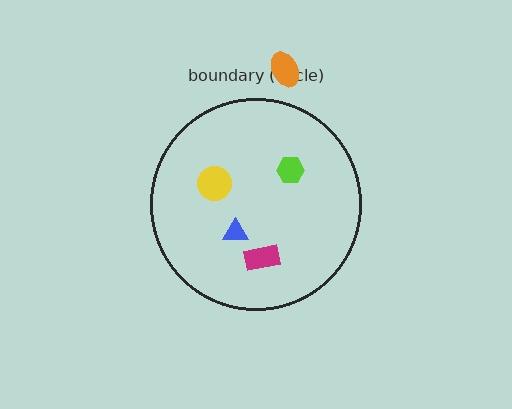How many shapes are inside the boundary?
4 inside, 1 outside.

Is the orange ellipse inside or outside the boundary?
Outside.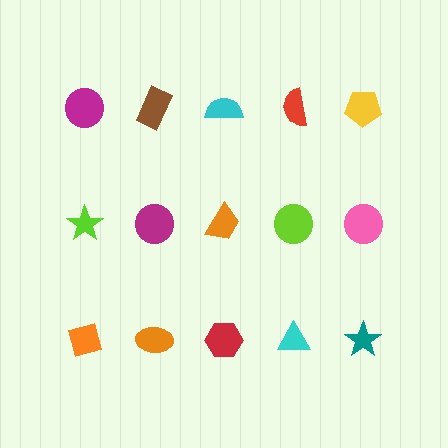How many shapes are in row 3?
5 shapes.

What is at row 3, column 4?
A cyan triangle.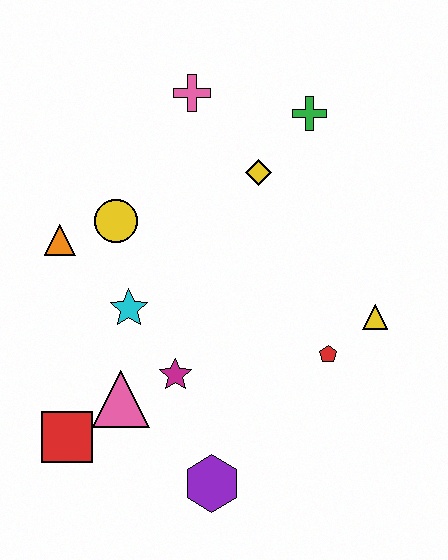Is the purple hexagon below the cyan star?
Yes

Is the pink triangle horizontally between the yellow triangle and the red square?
Yes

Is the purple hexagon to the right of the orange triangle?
Yes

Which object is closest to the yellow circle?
The orange triangle is closest to the yellow circle.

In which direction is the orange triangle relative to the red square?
The orange triangle is above the red square.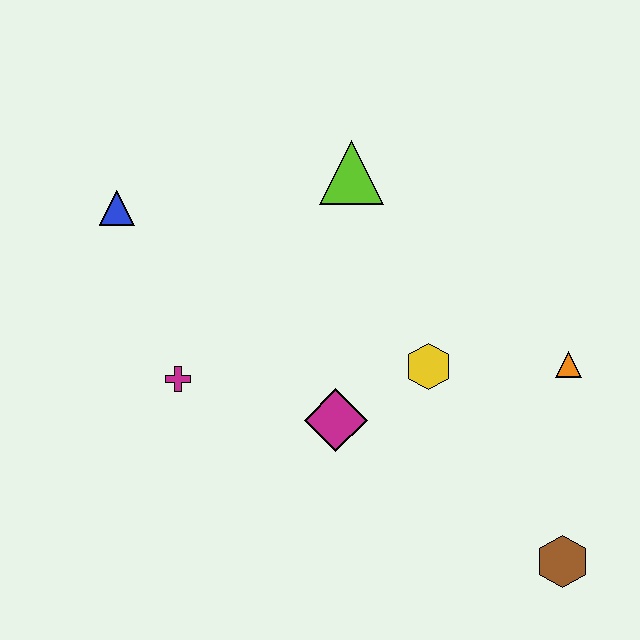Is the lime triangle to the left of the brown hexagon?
Yes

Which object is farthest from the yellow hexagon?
The blue triangle is farthest from the yellow hexagon.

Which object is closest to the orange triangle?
The yellow hexagon is closest to the orange triangle.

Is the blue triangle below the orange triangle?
No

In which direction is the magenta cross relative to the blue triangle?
The magenta cross is below the blue triangle.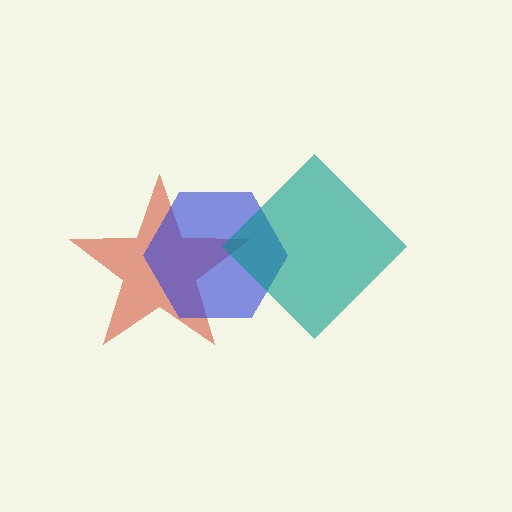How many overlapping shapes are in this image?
There are 3 overlapping shapes in the image.